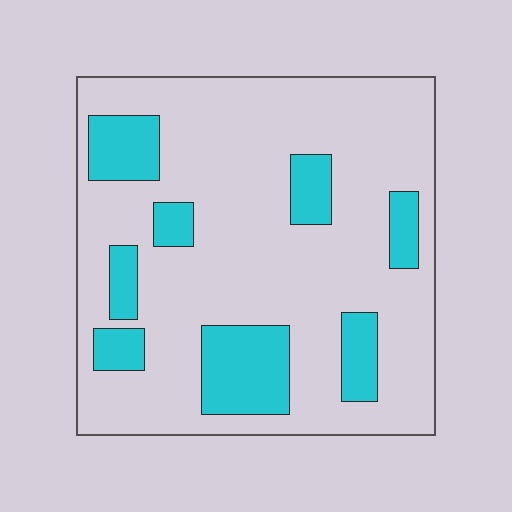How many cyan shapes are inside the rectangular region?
8.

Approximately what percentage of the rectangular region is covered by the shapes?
Approximately 20%.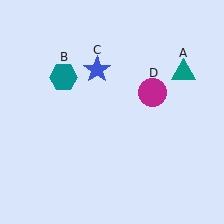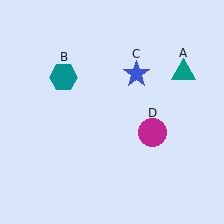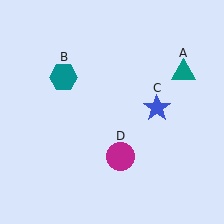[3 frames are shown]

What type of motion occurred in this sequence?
The blue star (object C), magenta circle (object D) rotated clockwise around the center of the scene.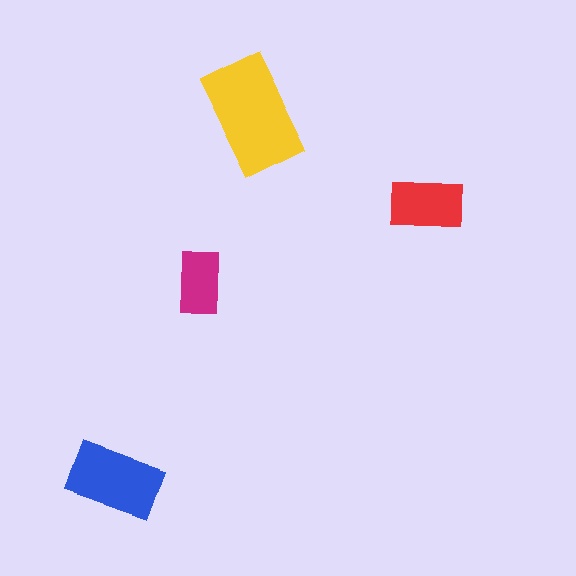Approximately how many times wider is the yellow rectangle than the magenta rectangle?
About 2 times wider.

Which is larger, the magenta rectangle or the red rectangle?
The red one.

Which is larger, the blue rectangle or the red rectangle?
The blue one.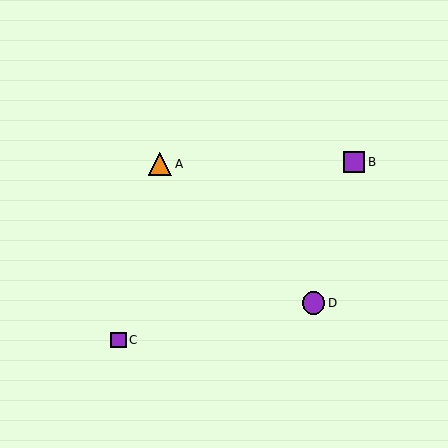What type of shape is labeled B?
Shape B is a purple square.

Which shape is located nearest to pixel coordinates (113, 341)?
The purple square (labeled C) at (118, 340) is nearest to that location.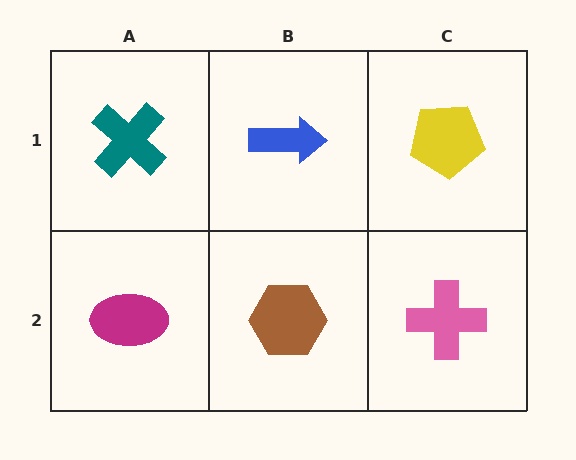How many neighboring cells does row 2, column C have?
2.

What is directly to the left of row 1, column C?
A blue arrow.